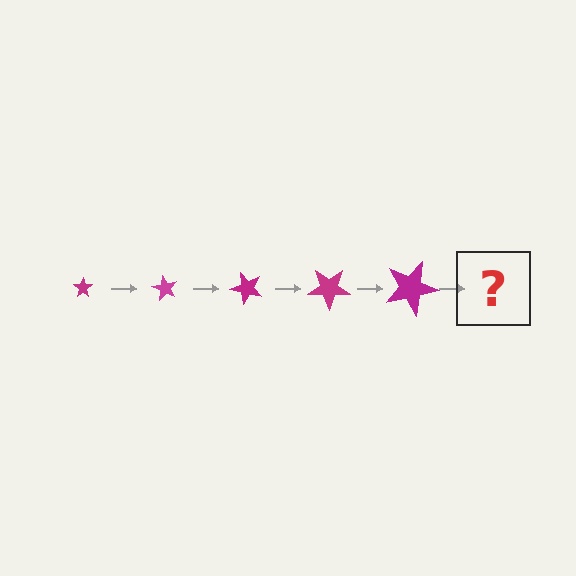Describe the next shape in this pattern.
It should be a star, larger than the previous one and rotated 300 degrees from the start.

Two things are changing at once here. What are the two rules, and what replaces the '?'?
The two rules are that the star grows larger each step and it rotates 60 degrees each step. The '?' should be a star, larger than the previous one and rotated 300 degrees from the start.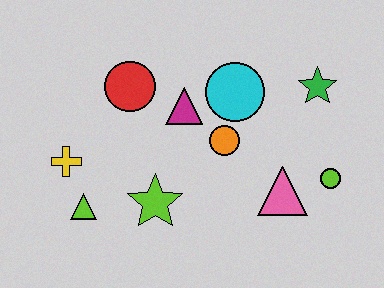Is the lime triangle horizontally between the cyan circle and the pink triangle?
No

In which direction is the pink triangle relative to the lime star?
The pink triangle is to the right of the lime star.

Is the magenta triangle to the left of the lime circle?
Yes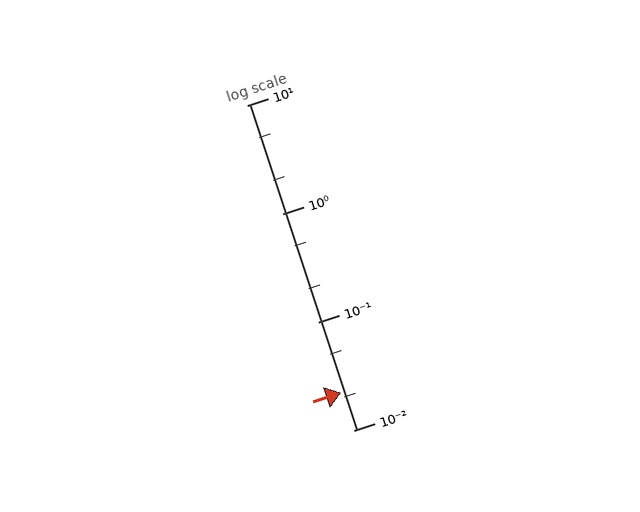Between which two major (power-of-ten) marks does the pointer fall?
The pointer is between 0.01 and 0.1.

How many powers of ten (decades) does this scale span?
The scale spans 3 decades, from 0.01 to 10.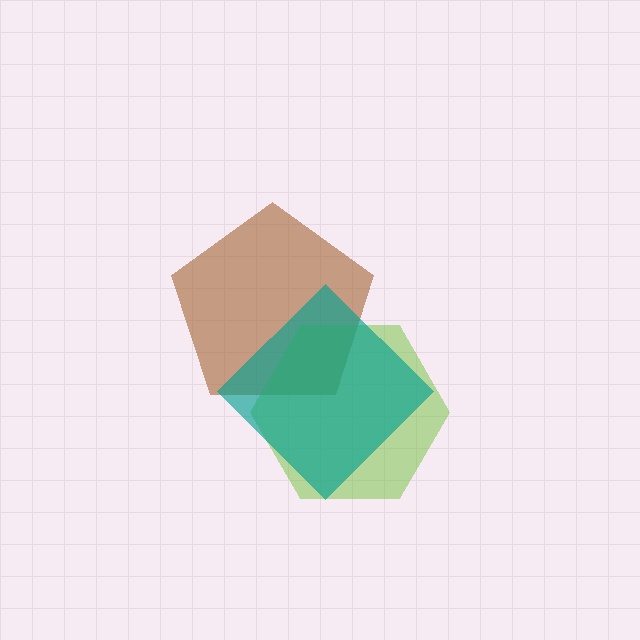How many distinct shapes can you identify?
There are 3 distinct shapes: a brown pentagon, a lime hexagon, a teal diamond.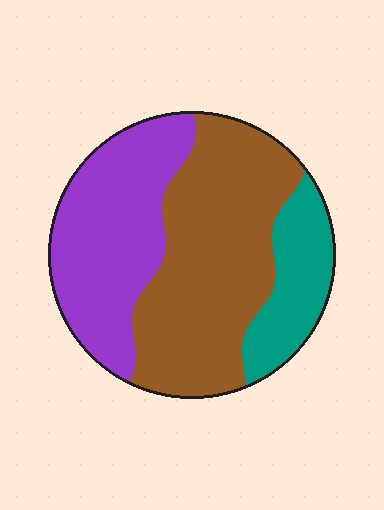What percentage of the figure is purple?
Purple takes up between a third and a half of the figure.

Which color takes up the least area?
Teal, at roughly 15%.